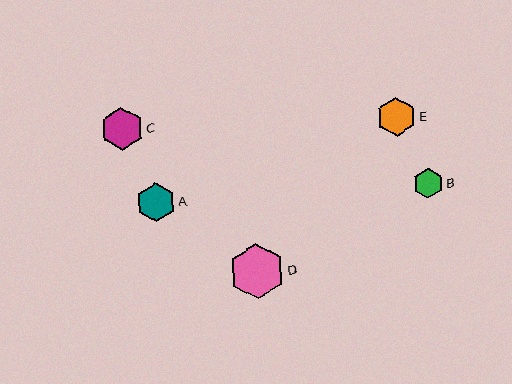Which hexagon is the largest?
Hexagon D is the largest with a size of approximately 55 pixels.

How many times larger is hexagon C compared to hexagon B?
Hexagon C is approximately 1.4 times the size of hexagon B.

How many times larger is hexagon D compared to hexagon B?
Hexagon D is approximately 1.9 times the size of hexagon B.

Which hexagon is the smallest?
Hexagon B is the smallest with a size of approximately 30 pixels.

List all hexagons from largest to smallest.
From largest to smallest: D, C, A, E, B.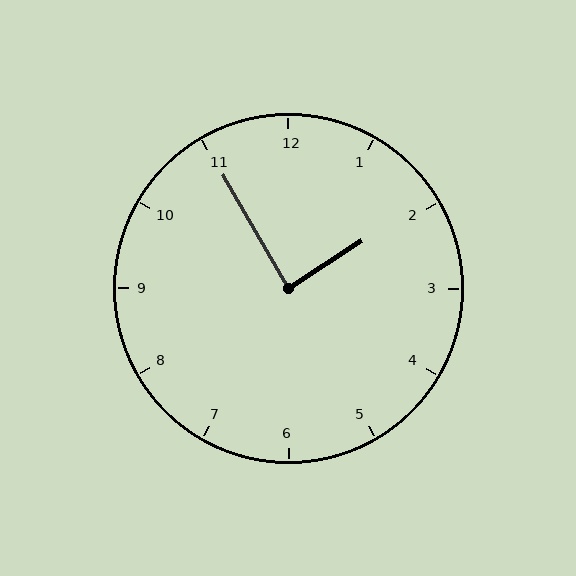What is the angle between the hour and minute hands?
Approximately 88 degrees.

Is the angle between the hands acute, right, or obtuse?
It is right.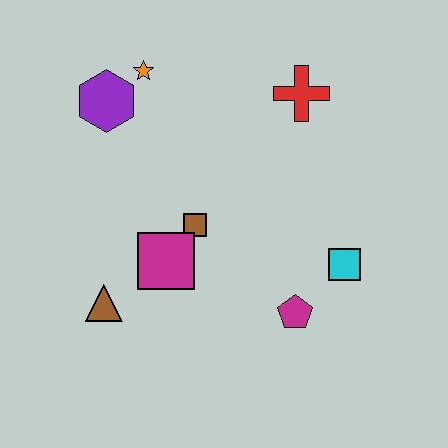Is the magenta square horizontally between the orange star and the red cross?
Yes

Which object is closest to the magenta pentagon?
The cyan square is closest to the magenta pentagon.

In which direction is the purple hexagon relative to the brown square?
The purple hexagon is above the brown square.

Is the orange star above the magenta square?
Yes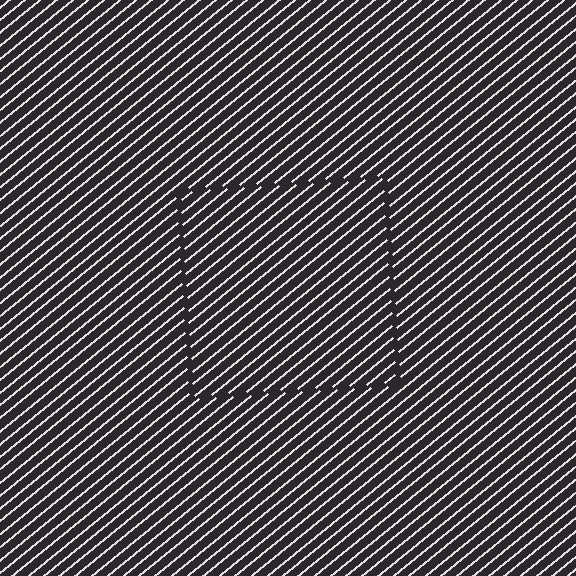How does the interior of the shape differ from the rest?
The interior of the shape contains the same grating, shifted by half a period — the contour is defined by the phase discontinuity where line-ends from the inner and outer gratings abut.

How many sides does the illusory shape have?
4 sides — the line-ends trace a square.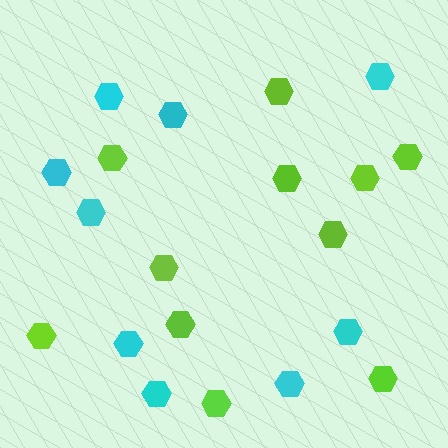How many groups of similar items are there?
There are 2 groups: one group of lime hexagons (11) and one group of cyan hexagons (9).